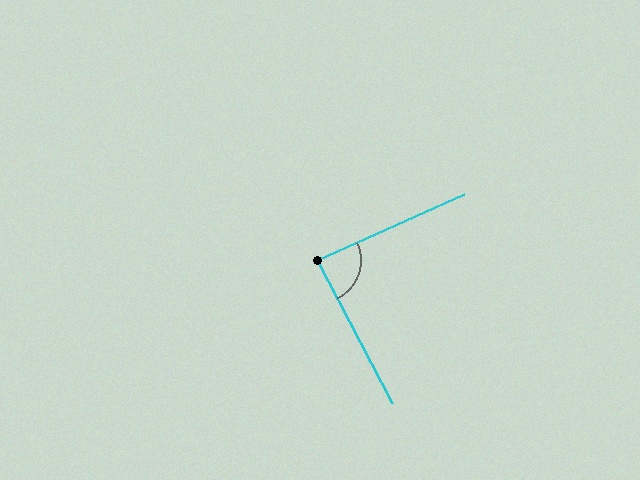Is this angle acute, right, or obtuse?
It is approximately a right angle.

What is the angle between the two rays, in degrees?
Approximately 87 degrees.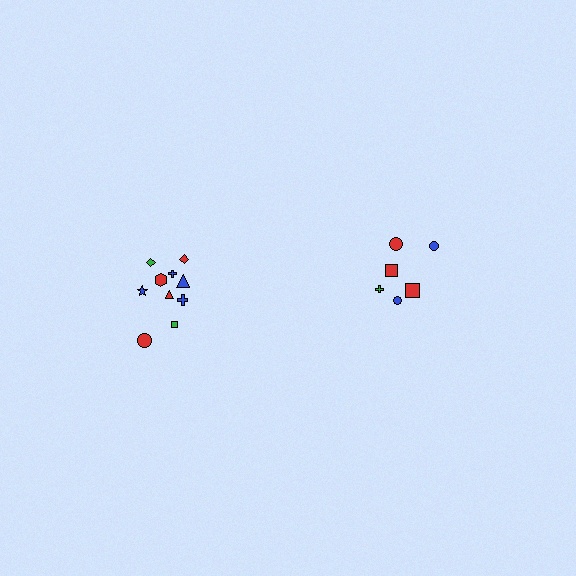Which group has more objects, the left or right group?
The left group.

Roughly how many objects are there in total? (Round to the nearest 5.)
Roughly 15 objects in total.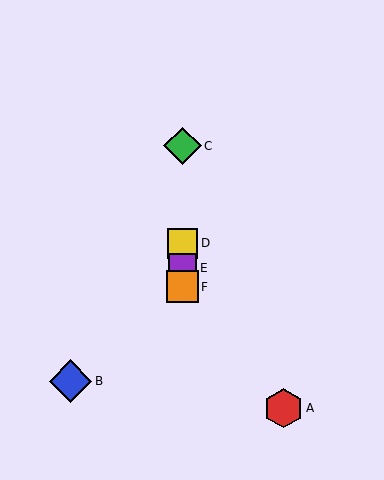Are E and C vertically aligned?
Yes, both are at x≈182.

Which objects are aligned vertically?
Objects C, D, E, F are aligned vertically.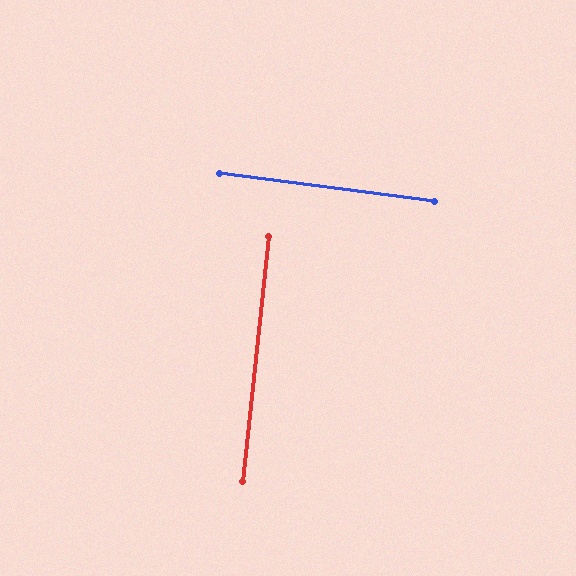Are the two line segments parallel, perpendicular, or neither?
Perpendicular — they meet at approximately 89°.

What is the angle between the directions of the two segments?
Approximately 89 degrees.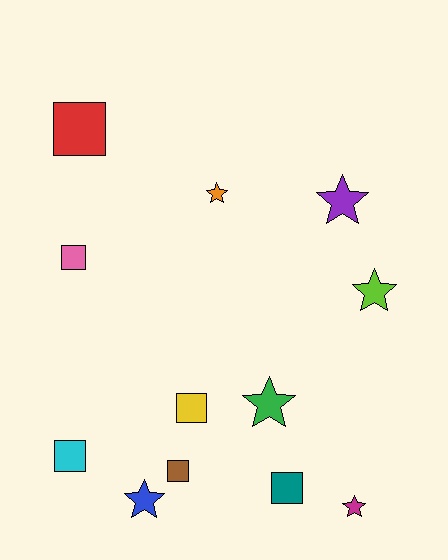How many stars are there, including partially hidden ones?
There are 6 stars.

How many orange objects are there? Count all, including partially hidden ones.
There is 1 orange object.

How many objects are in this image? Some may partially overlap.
There are 12 objects.